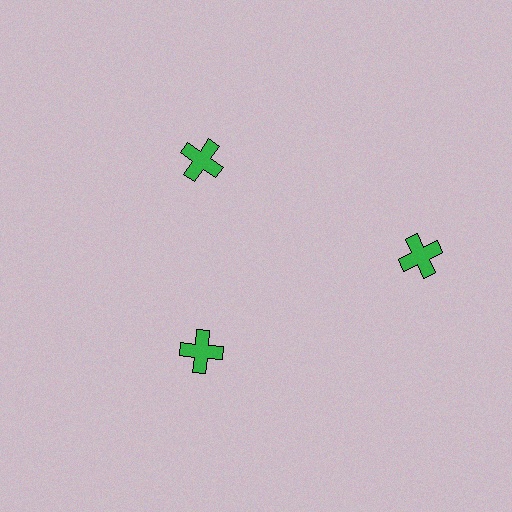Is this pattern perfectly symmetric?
No. The 3 green crosses are arranged in a ring, but one element near the 3 o'clock position is pushed outward from the center, breaking the 3-fold rotational symmetry.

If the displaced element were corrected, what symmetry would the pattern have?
It would have 3-fold rotational symmetry — the pattern would map onto itself every 120 degrees.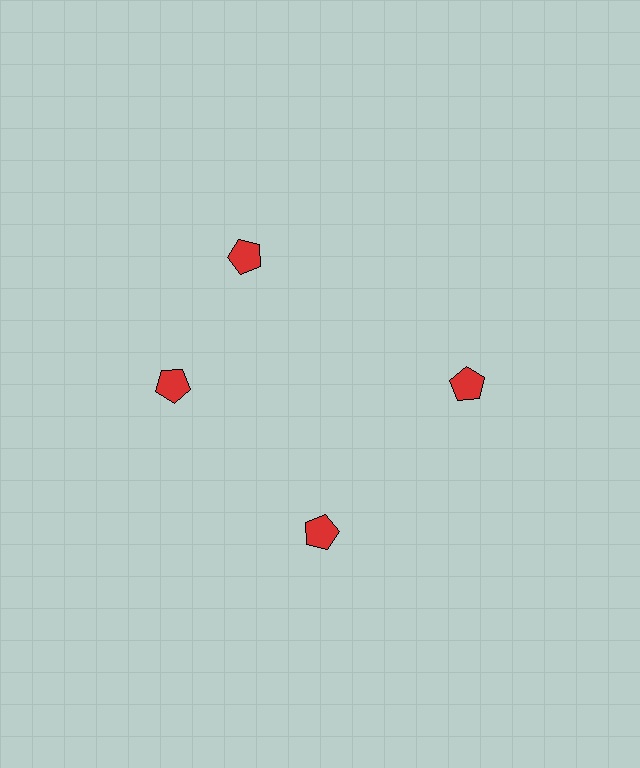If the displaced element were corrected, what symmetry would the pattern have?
It would have 4-fold rotational symmetry — the pattern would map onto itself every 90 degrees.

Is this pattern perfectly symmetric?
No. The 4 red pentagons are arranged in a ring, but one element near the 12 o'clock position is rotated out of alignment along the ring, breaking the 4-fold rotational symmetry.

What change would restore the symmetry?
The symmetry would be restored by rotating it back into even spacing with its neighbors so that all 4 pentagons sit at equal angles and equal distance from the center.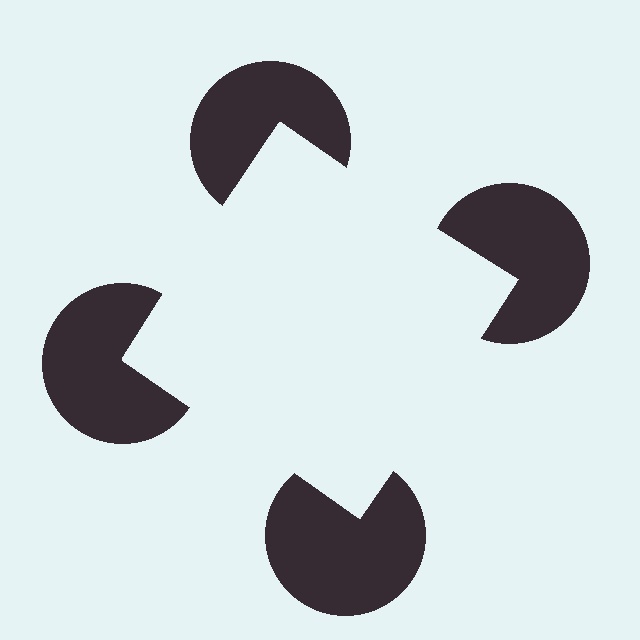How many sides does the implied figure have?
4 sides.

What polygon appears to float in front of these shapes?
An illusory square — its edges are inferred from the aligned wedge cuts in the pac-man discs, not physically drawn.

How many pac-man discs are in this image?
There are 4 — one at each vertex of the illusory square.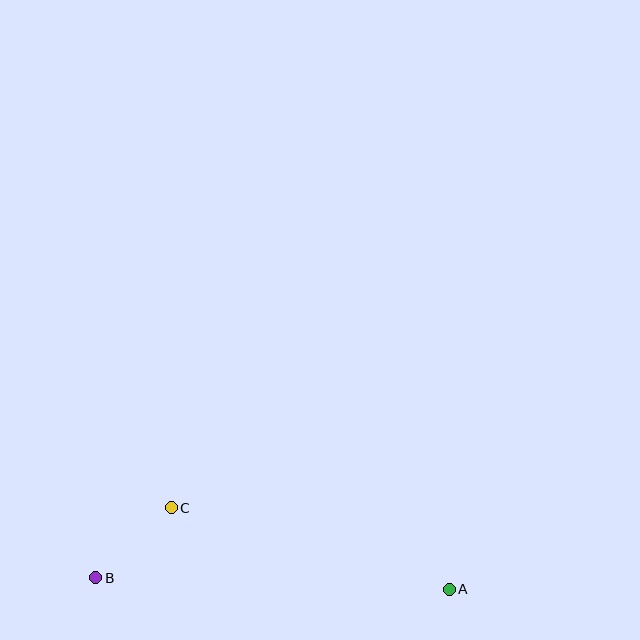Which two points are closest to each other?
Points B and C are closest to each other.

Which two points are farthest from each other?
Points A and B are farthest from each other.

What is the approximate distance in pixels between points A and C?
The distance between A and C is approximately 290 pixels.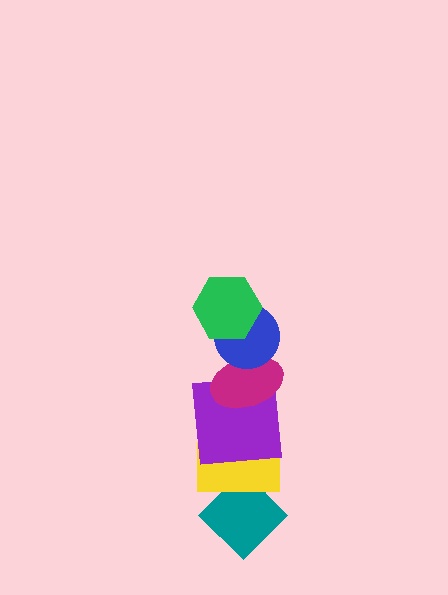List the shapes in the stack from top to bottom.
From top to bottom: the green hexagon, the blue circle, the magenta ellipse, the purple square, the yellow rectangle, the teal diamond.